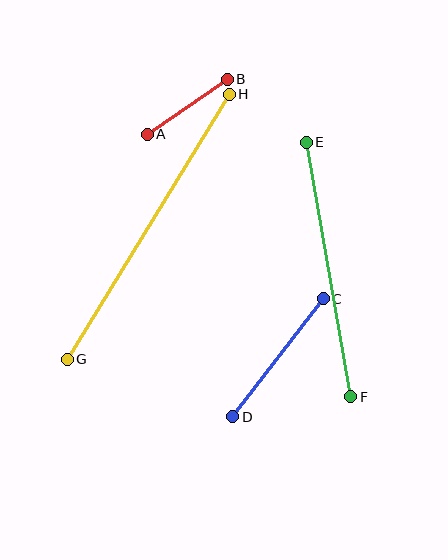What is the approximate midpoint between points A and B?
The midpoint is at approximately (187, 107) pixels.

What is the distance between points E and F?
The distance is approximately 259 pixels.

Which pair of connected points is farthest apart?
Points G and H are farthest apart.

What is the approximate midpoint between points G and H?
The midpoint is at approximately (148, 227) pixels.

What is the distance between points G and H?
The distance is approximately 310 pixels.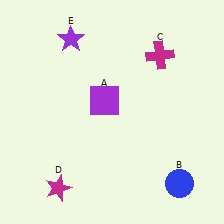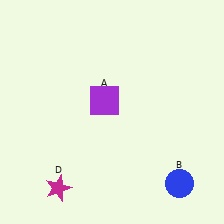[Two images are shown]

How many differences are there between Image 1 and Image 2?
There are 2 differences between the two images.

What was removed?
The purple star (E), the magenta cross (C) were removed in Image 2.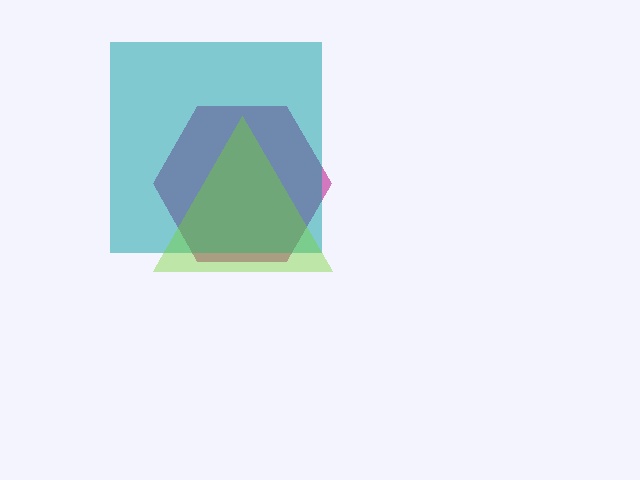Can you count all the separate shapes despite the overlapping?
Yes, there are 3 separate shapes.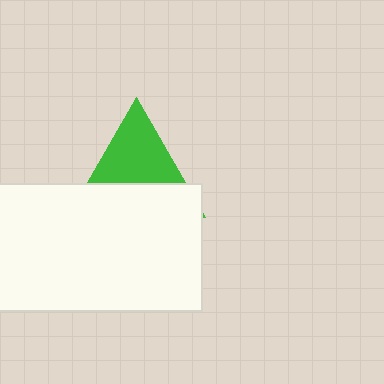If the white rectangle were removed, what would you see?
You would see the complete green triangle.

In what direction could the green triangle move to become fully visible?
The green triangle could move up. That would shift it out from behind the white rectangle entirely.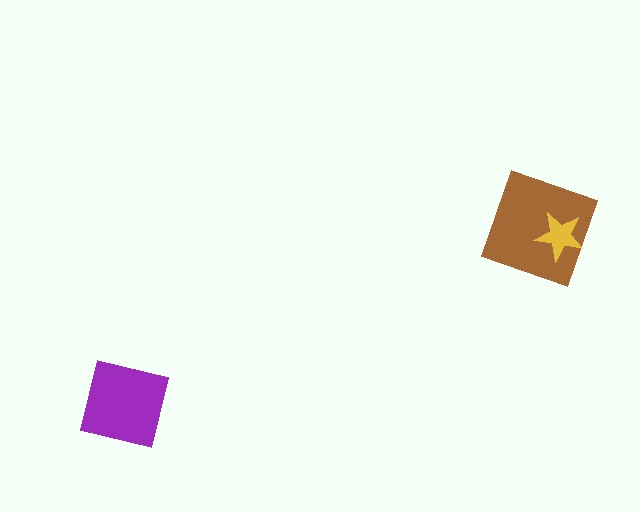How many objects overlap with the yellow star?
1 object overlaps with the yellow star.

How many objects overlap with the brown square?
1 object overlaps with the brown square.